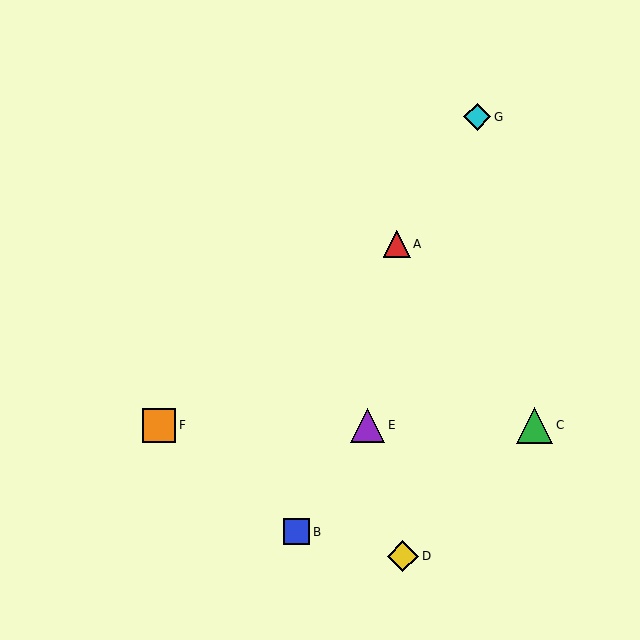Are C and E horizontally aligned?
Yes, both are at y≈426.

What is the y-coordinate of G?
Object G is at y≈117.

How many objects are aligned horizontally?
3 objects (C, E, F) are aligned horizontally.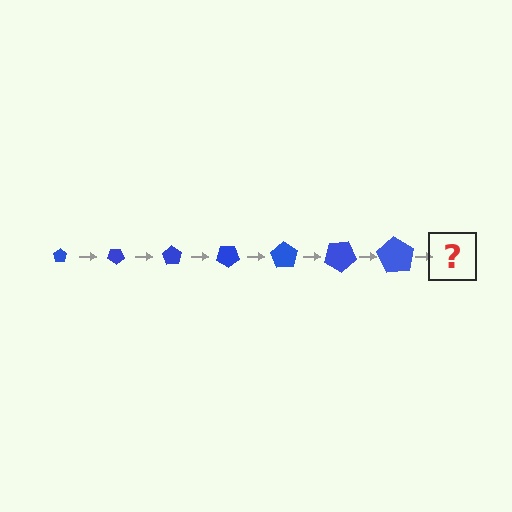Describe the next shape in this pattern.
It should be a pentagon, larger than the previous one and rotated 245 degrees from the start.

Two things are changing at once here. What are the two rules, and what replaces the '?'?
The two rules are that the pentagon grows larger each step and it rotates 35 degrees each step. The '?' should be a pentagon, larger than the previous one and rotated 245 degrees from the start.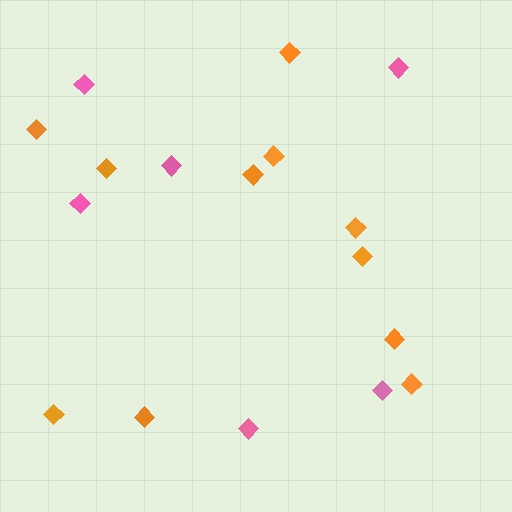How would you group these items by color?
There are 2 groups: one group of orange diamonds (11) and one group of pink diamonds (6).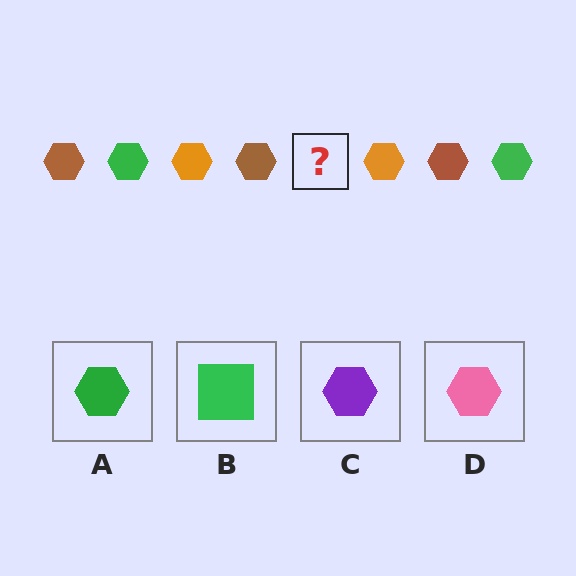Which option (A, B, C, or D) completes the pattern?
A.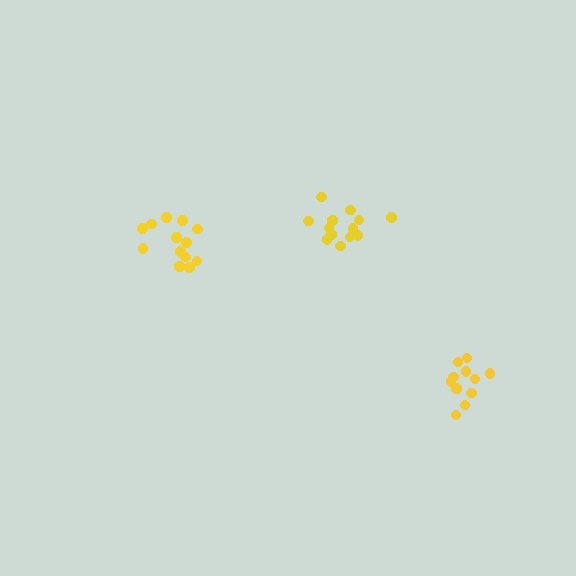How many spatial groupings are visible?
There are 3 spatial groupings.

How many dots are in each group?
Group 1: 13 dots, Group 2: 11 dots, Group 3: 13 dots (37 total).